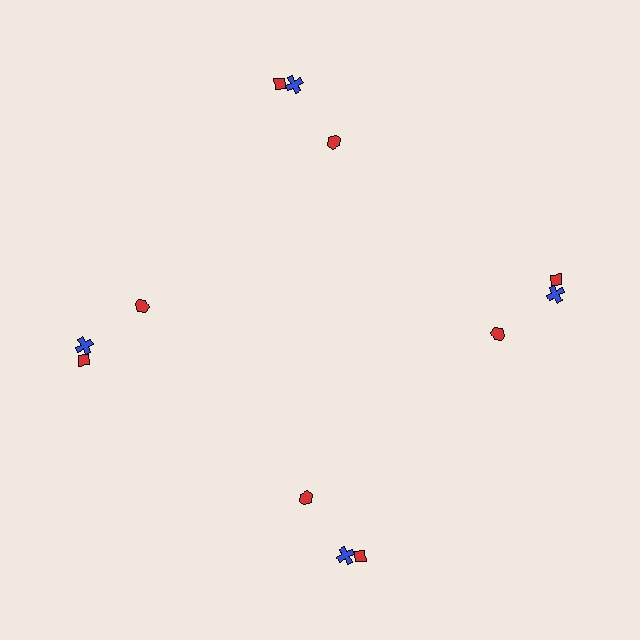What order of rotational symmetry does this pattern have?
This pattern has 4-fold rotational symmetry.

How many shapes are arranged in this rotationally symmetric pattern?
There are 12 shapes, arranged in 4 groups of 3.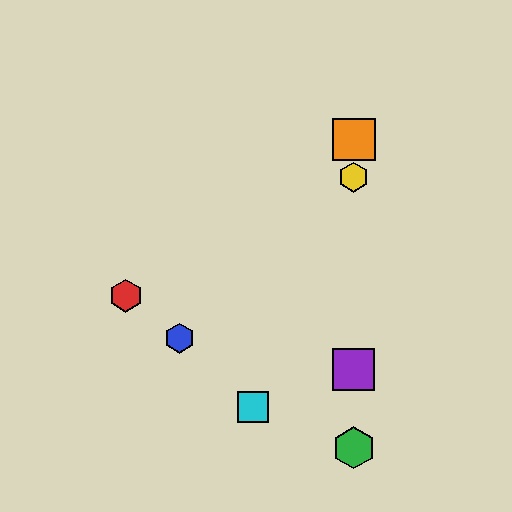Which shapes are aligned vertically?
The green hexagon, the yellow hexagon, the purple square, the orange square are aligned vertically.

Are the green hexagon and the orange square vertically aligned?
Yes, both are at x≈354.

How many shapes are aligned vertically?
4 shapes (the green hexagon, the yellow hexagon, the purple square, the orange square) are aligned vertically.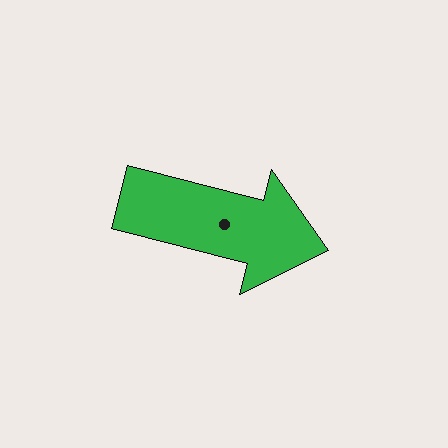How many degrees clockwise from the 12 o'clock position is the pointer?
Approximately 104 degrees.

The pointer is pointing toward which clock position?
Roughly 3 o'clock.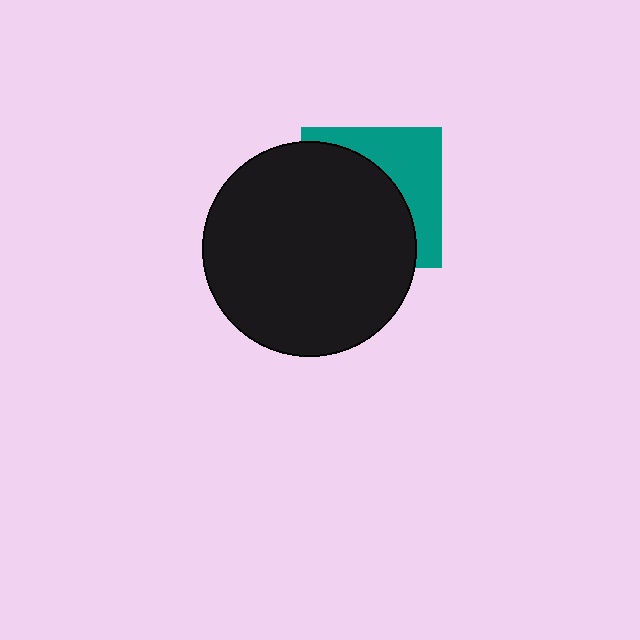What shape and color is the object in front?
The object in front is a black circle.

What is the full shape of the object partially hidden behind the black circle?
The partially hidden object is a teal square.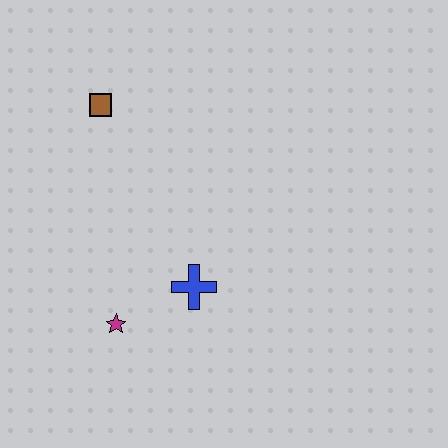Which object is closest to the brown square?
The blue cross is closest to the brown square.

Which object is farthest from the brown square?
The magenta star is farthest from the brown square.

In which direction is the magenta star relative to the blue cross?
The magenta star is to the left of the blue cross.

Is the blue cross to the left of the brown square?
No